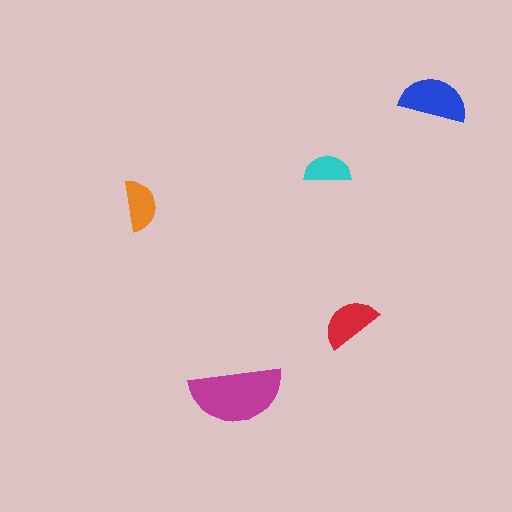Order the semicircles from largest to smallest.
the magenta one, the blue one, the red one, the orange one, the cyan one.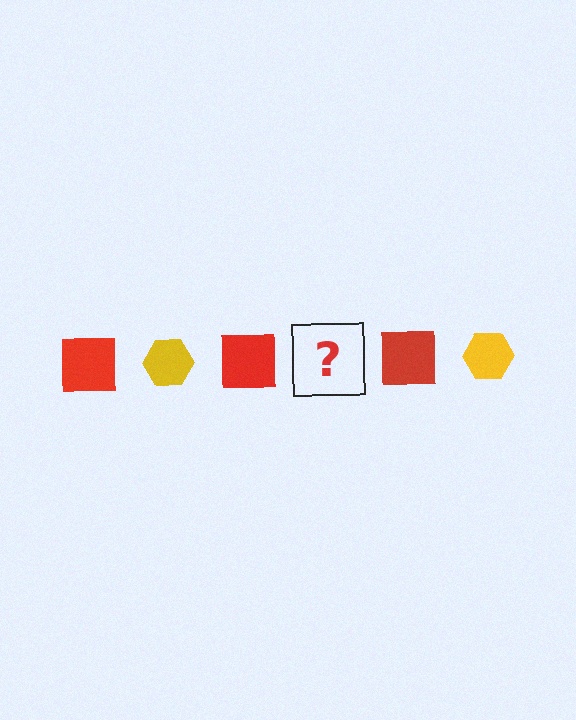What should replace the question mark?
The question mark should be replaced with a yellow hexagon.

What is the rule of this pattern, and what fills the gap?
The rule is that the pattern alternates between red square and yellow hexagon. The gap should be filled with a yellow hexagon.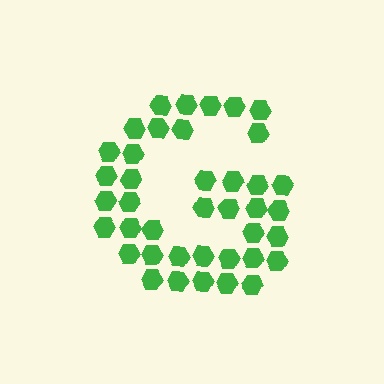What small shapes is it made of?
It is made of small hexagons.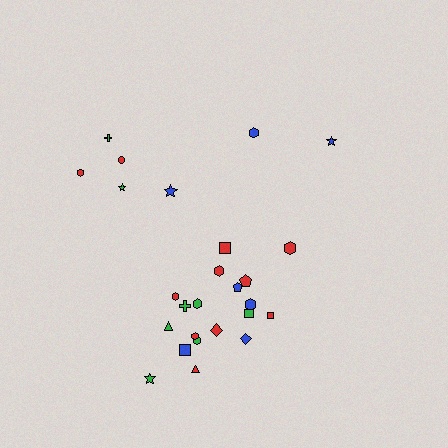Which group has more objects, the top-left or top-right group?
The top-left group.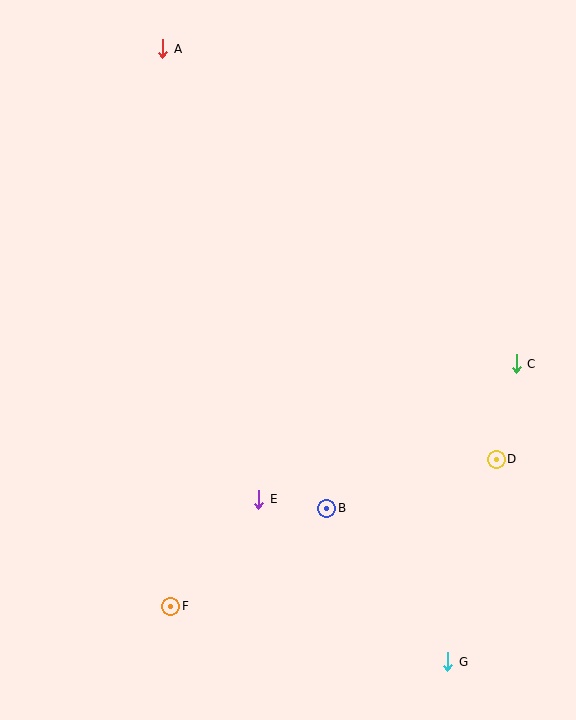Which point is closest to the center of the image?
Point E at (259, 499) is closest to the center.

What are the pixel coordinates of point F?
Point F is at (171, 606).